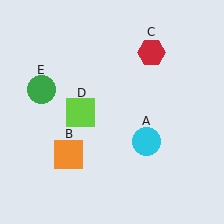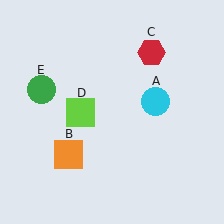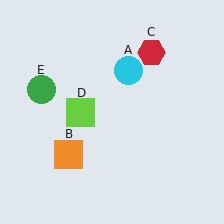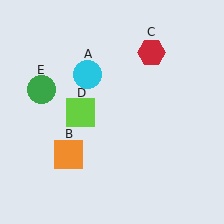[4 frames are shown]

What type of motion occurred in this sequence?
The cyan circle (object A) rotated counterclockwise around the center of the scene.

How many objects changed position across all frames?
1 object changed position: cyan circle (object A).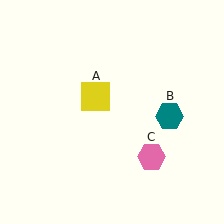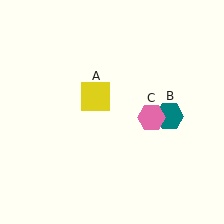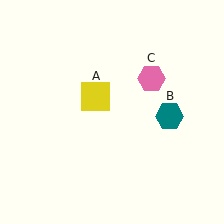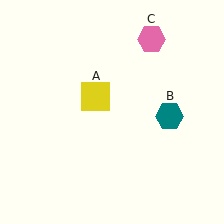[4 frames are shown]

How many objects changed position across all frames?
1 object changed position: pink hexagon (object C).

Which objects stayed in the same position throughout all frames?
Yellow square (object A) and teal hexagon (object B) remained stationary.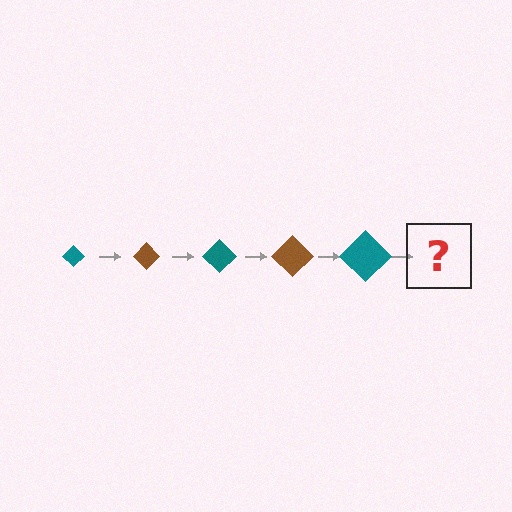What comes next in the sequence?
The next element should be a brown diamond, larger than the previous one.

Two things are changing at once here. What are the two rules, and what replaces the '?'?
The two rules are that the diamond grows larger each step and the color cycles through teal and brown. The '?' should be a brown diamond, larger than the previous one.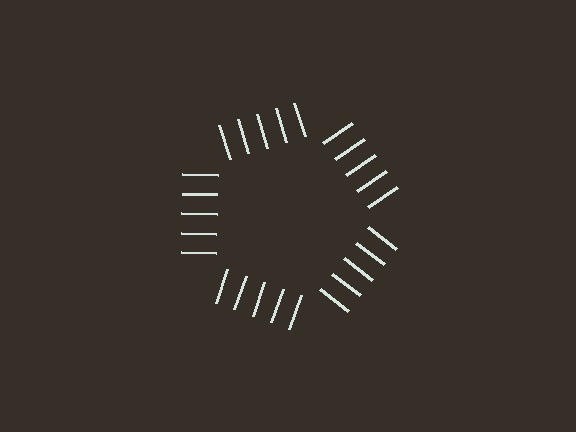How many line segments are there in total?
25 — 5 along each of the 5 edges.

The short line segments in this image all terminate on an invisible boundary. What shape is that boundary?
An illusory pentagon — the line segments terminate on its edges but no continuous stroke is drawn.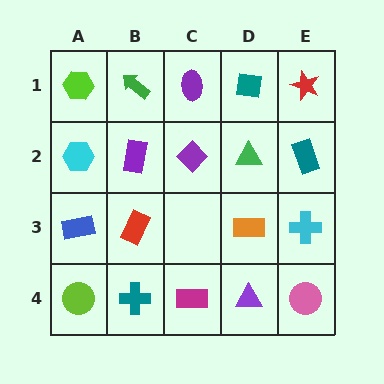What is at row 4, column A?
A lime circle.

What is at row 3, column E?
A cyan cross.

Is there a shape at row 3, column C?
No, that cell is empty.